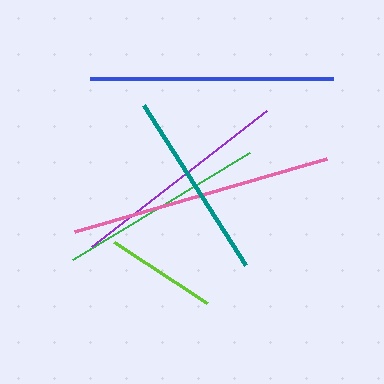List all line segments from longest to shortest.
From longest to shortest: pink, blue, purple, green, teal, lime.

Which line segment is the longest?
The pink line is the longest at approximately 262 pixels.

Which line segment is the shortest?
The lime line is the shortest at approximately 111 pixels.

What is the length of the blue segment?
The blue segment is approximately 243 pixels long.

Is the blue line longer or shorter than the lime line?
The blue line is longer than the lime line.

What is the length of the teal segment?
The teal segment is approximately 190 pixels long.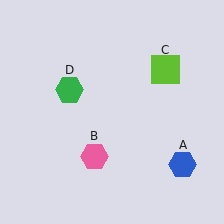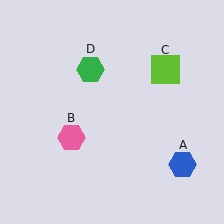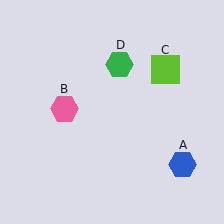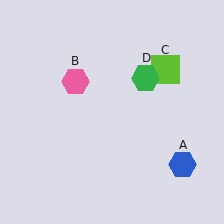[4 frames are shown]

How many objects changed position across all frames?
2 objects changed position: pink hexagon (object B), green hexagon (object D).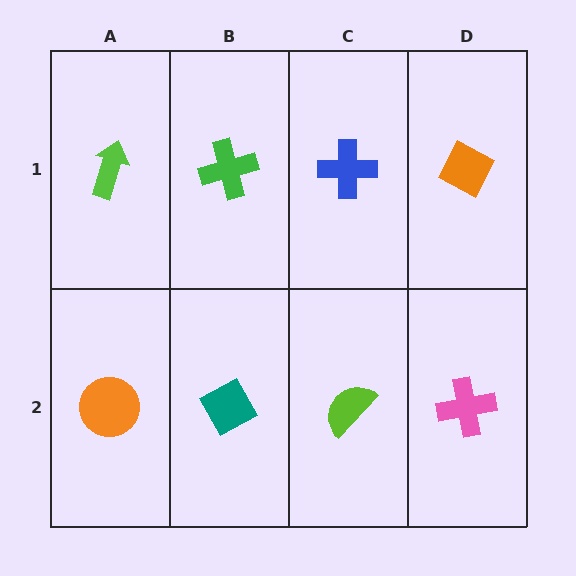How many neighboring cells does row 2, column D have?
2.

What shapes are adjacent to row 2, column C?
A blue cross (row 1, column C), a teal diamond (row 2, column B), a pink cross (row 2, column D).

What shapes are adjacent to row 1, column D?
A pink cross (row 2, column D), a blue cross (row 1, column C).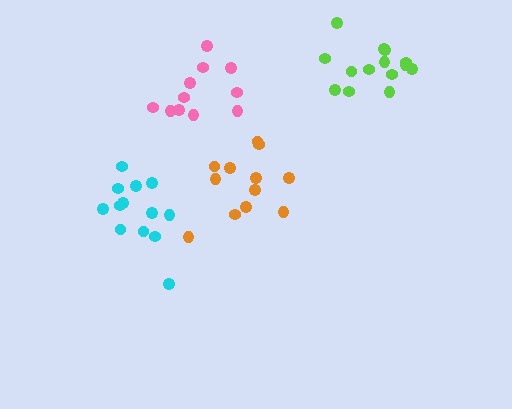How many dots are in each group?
Group 1: 12 dots, Group 2: 13 dots, Group 3: 14 dots, Group 4: 11 dots (50 total).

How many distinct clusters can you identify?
There are 4 distinct clusters.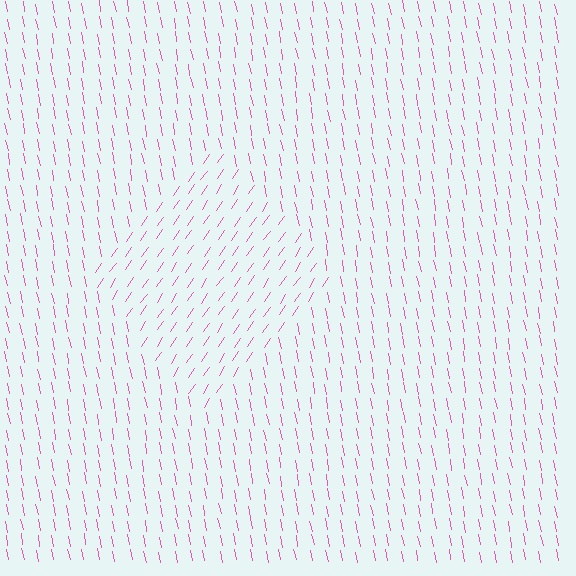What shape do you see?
I see a diamond.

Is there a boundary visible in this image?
Yes, there is a texture boundary formed by a change in line orientation.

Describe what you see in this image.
The image is filled with small pink line segments. A diamond region in the image has lines oriented differently from the surrounding lines, creating a visible texture boundary.